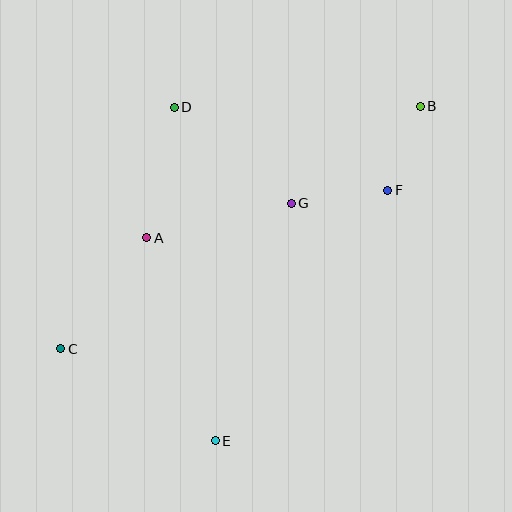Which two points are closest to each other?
Points B and F are closest to each other.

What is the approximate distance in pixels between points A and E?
The distance between A and E is approximately 214 pixels.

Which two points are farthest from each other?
Points B and C are farthest from each other.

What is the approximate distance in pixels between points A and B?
The distance between A and B is approximately 304 pixels.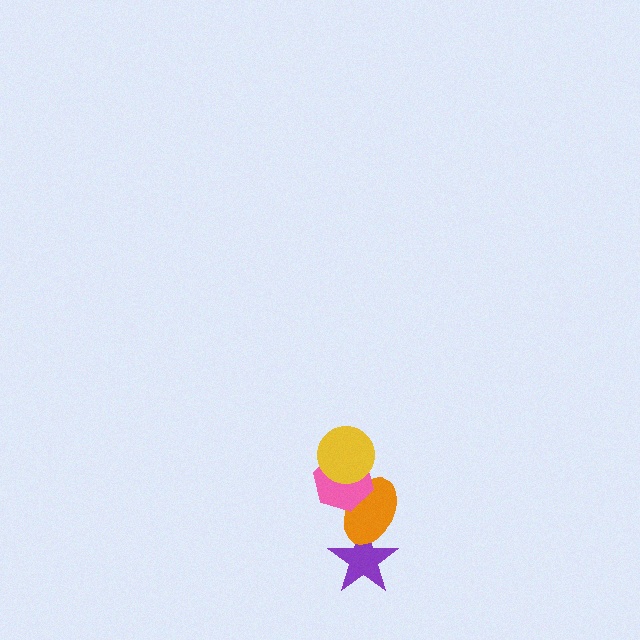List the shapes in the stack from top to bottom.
From top to bottom: the yellow circle, the pink hexagon, the orange ellipse, the purple star.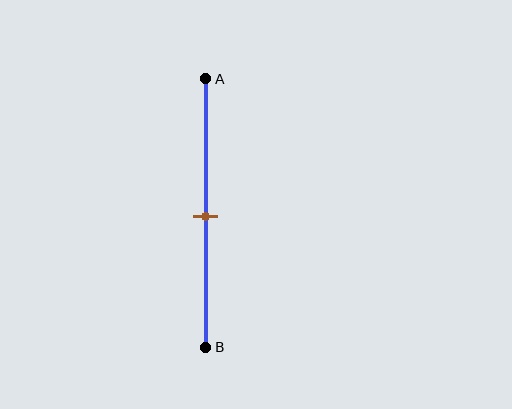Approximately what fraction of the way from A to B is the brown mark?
The brown mark is approximately 50% of the way from A to B.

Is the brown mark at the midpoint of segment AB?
Yes, the mark is approximately at the midpoint.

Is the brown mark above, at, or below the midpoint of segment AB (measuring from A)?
The brown mark is approximately at the midpoint of segment AB.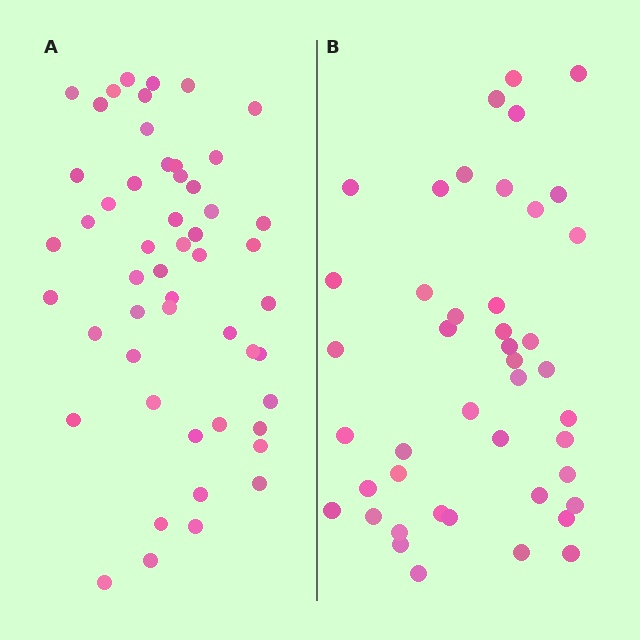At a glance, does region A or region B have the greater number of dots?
Region A (the left region) has more dots.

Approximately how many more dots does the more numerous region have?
Region A has roughly 8 or so more dots than region B.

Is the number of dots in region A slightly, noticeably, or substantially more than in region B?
Region A has only slightly more — the two regions are fairly close. The ratio is roughly 1.2 to 1.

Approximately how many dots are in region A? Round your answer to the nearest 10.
About 50 dots. (The exact count is 52, which rounds to 50.)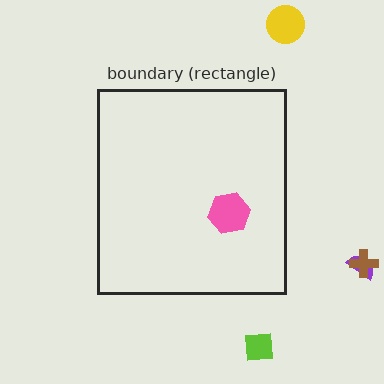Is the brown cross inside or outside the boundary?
Outside.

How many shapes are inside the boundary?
1 inside, 4 outside.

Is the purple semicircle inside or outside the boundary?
Outside.